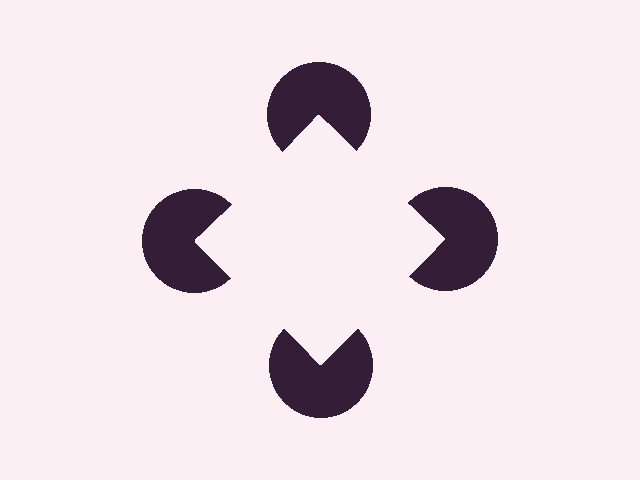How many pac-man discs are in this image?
There are 4 — one at each vertex of the illusory square.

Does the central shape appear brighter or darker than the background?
It typically appears slightly brighter than the background, even though no actual brightness change is drawn.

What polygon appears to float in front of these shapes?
An illusory square — its edges are inferred from the aligned wedge cuts in the pac-man discs, not physically drawn.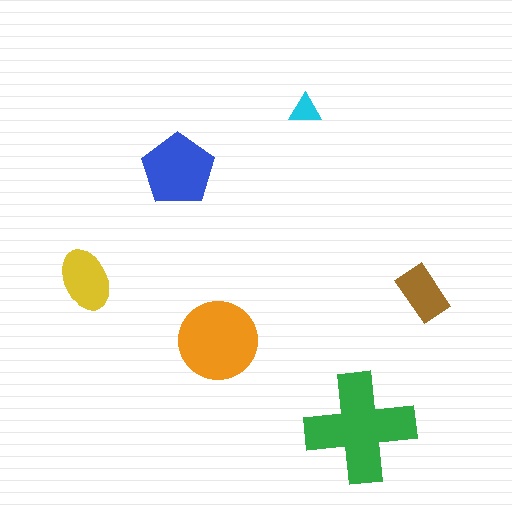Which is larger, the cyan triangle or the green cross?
The green cross.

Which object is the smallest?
The cyan triangle.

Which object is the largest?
The green cross.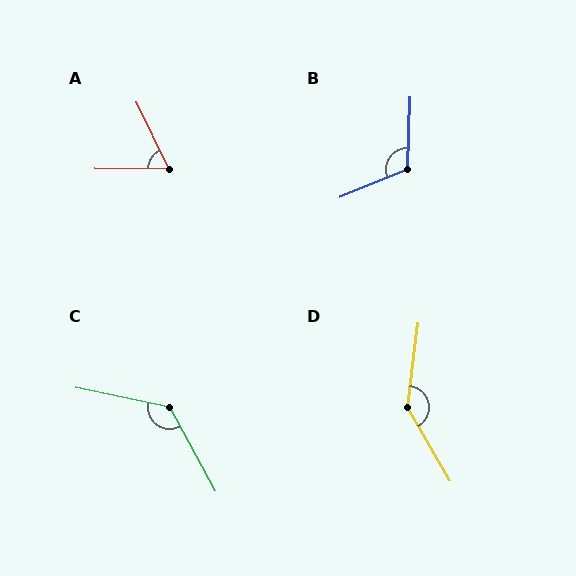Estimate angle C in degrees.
Approximately 130 degrees.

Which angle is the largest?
D, at approximately 143 degrees.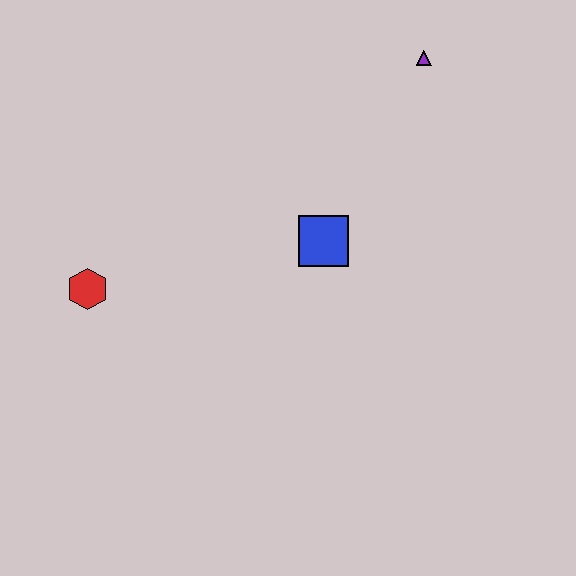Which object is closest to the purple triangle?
The blue square is closest to the purple triangle.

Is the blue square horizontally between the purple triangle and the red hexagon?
Yes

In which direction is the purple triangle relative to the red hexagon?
The purple triangle is to the right of the red hexagon.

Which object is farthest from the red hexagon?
The purple triangle is farthest from the red hexagon.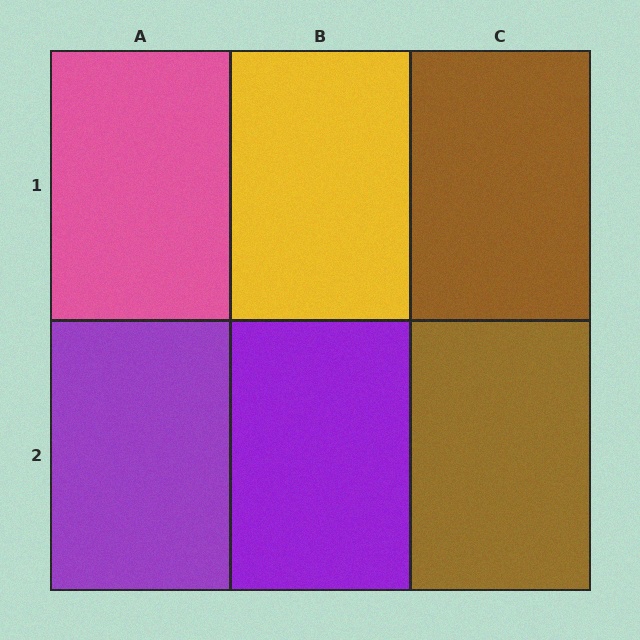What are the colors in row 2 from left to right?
Purple, purple, brown.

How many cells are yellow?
1 cell is yellow.